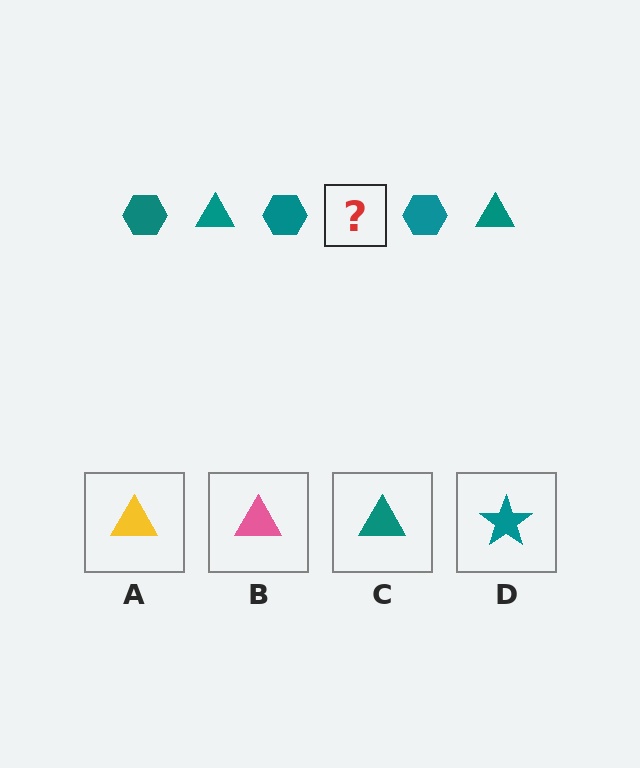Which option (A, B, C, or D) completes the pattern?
C.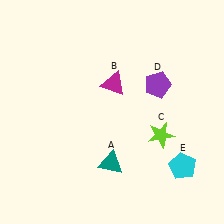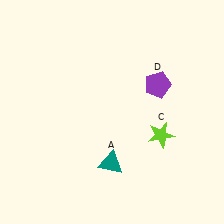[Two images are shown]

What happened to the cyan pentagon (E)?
The cyan pentagon (E) was removed in Image 2. It was in the bottom-right area of Image 1.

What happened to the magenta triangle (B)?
The magenta triangle (B) was removed in Image 2. It was in the top-right area of Image 1.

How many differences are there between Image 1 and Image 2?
There are 2 differences between the two images.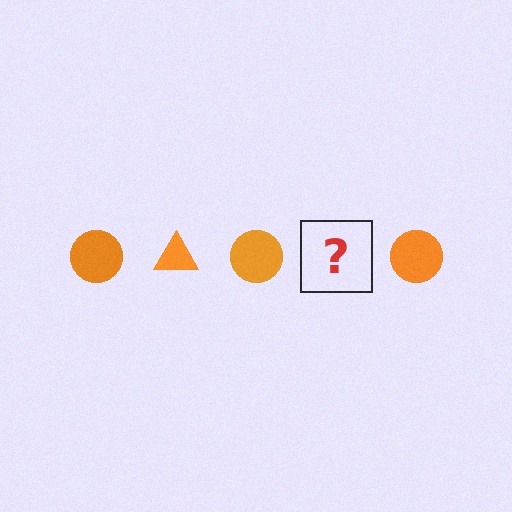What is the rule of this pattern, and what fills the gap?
The rule is that the pattern cycles through circle, triangle shapes in orange. The gap should be filled with an orange triangle.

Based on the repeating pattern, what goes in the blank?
The blank should be an orange triangle.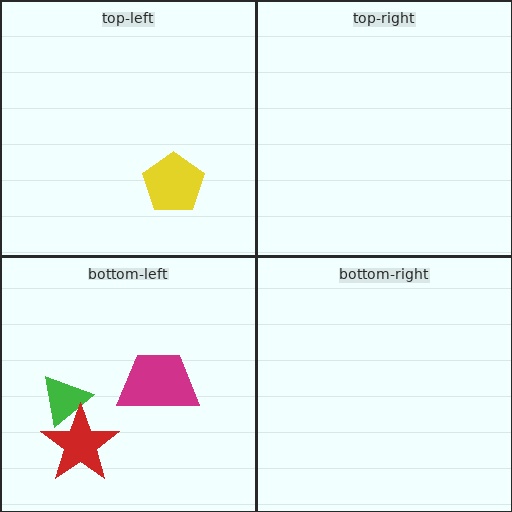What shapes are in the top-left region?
The yellow pentagon.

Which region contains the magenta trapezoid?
The bottom-left region.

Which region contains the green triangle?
The bottom-left region.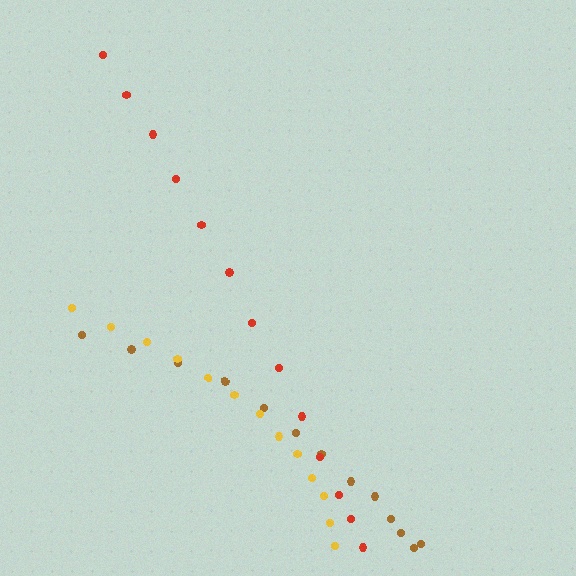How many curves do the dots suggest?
There are 3 distinct paths.